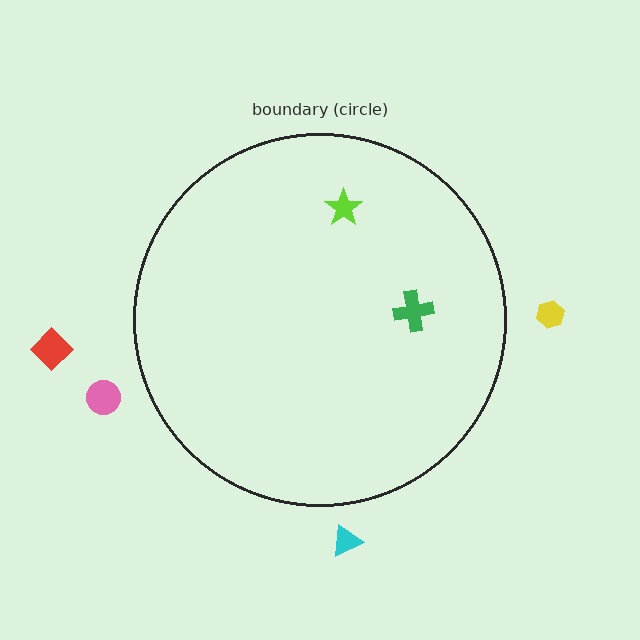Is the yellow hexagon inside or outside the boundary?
Outside.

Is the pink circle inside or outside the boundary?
Outside.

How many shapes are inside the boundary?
2 inside, 4 outside.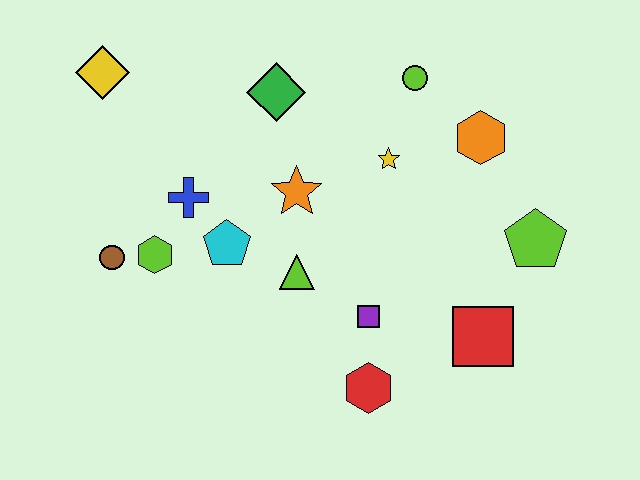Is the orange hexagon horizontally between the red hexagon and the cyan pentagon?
No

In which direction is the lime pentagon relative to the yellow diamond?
The lime pentagon is to the right of the yellow diamond.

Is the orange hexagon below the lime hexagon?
No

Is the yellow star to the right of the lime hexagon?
Yes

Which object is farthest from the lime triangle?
The yellow diamond is farthest from the lime triangle.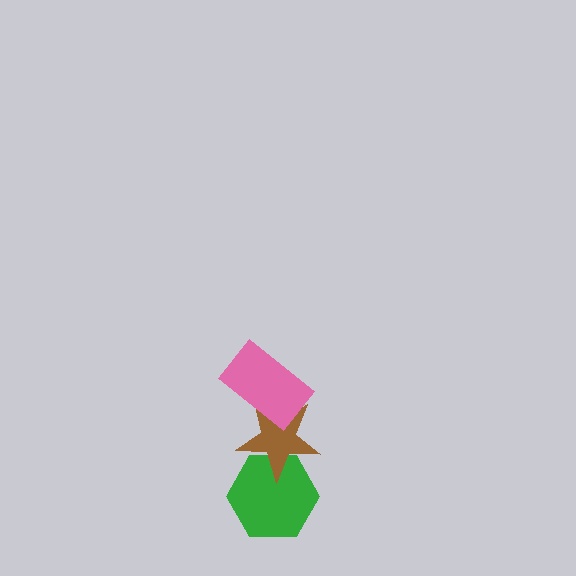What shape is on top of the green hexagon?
The brown star is on top of the green hexagon.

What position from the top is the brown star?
The brown star is 2nd from the top.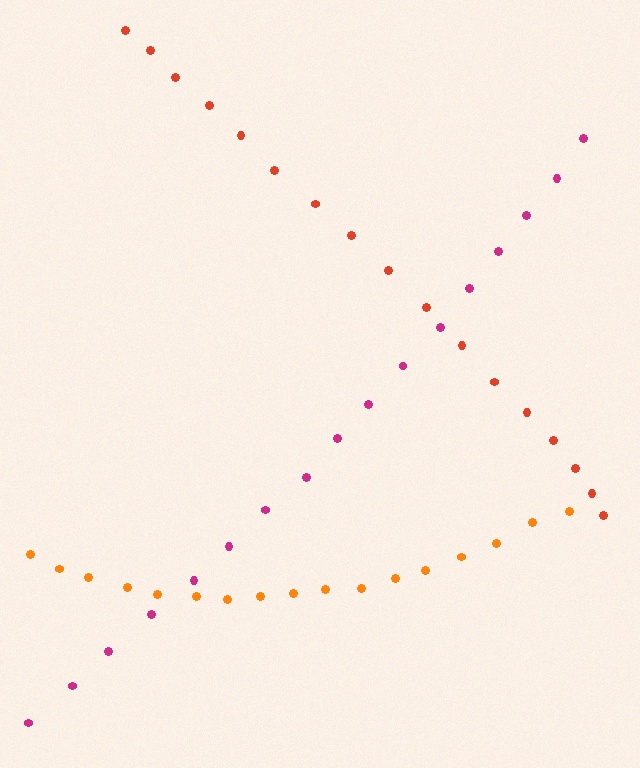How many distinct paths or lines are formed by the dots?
There are 3 distinct paths.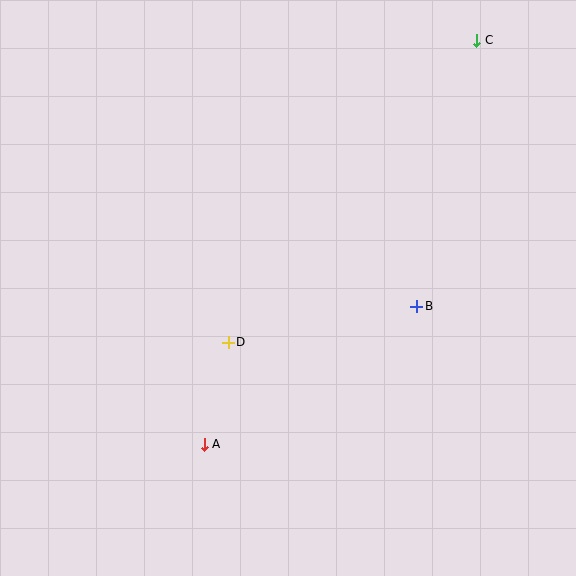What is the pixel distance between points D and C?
The distance between D and C is 391 pixels.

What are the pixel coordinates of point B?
Point B is at (417, 306).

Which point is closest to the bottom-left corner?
Point A is closest to the bottom-left corner.